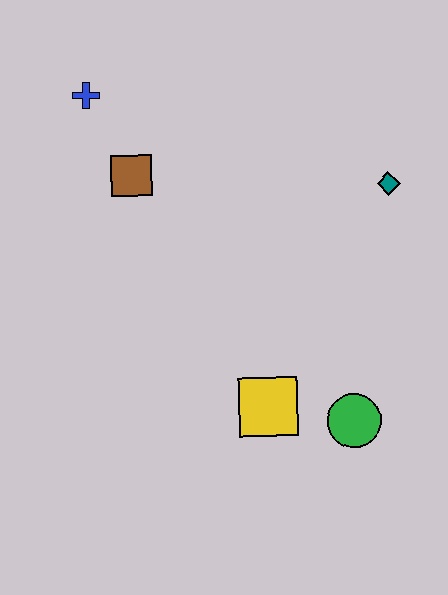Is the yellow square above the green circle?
Yes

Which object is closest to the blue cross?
The brown square is closest to the blue cross.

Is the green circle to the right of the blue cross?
Yes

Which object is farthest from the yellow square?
The blue cross is farthest from the yellow square.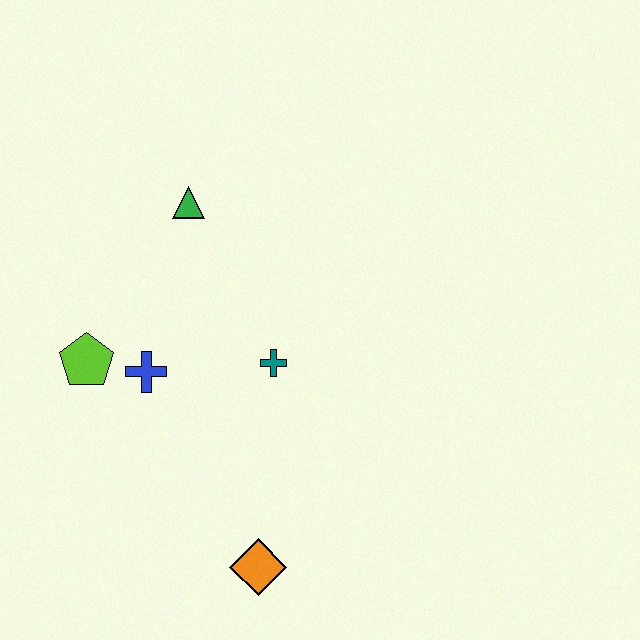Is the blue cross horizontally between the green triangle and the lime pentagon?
Yes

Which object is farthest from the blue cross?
The orange diamond is farthest from the blue cross.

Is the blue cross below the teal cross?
Yes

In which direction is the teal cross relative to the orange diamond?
The teal cross is above the orange diamond.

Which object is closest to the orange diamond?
The teal cross is closest to the orange diamond.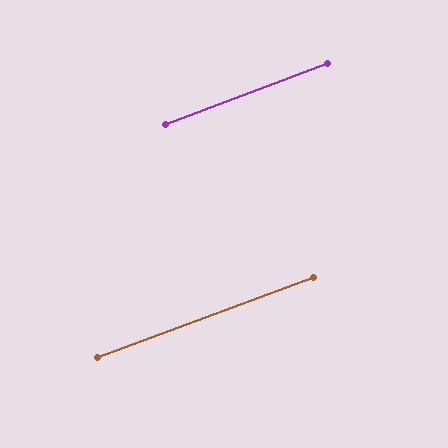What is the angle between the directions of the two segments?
Approximately 0 degrees.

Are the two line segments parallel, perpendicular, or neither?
Parallel — their directions differ by only 0.5°.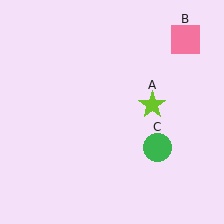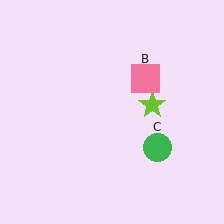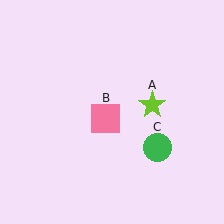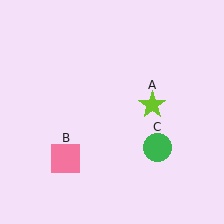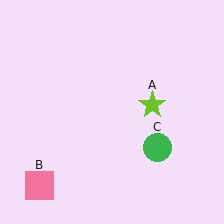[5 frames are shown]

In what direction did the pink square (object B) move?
The pink square (object B) moved down and to the left.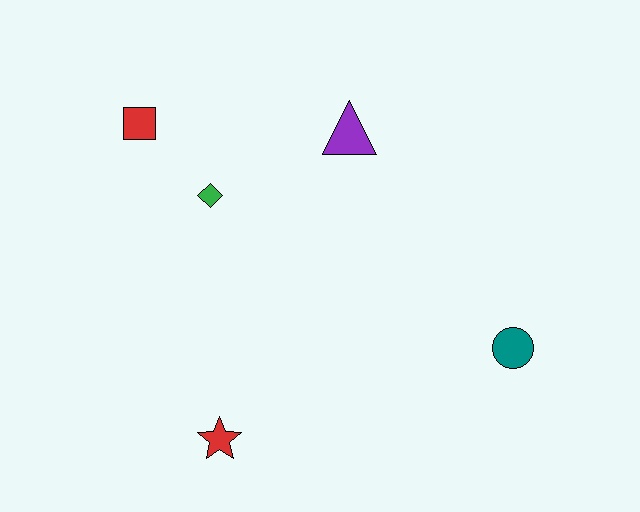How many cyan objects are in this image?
There are no cyan objects.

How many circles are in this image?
There is 1 circle.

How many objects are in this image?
There are 5 objects.